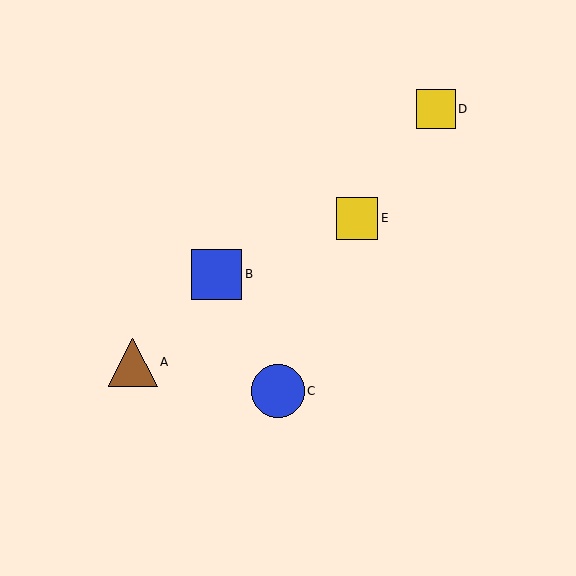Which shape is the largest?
The blue circle (labeled C) is the largest.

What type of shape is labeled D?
Shape D is a yellow square.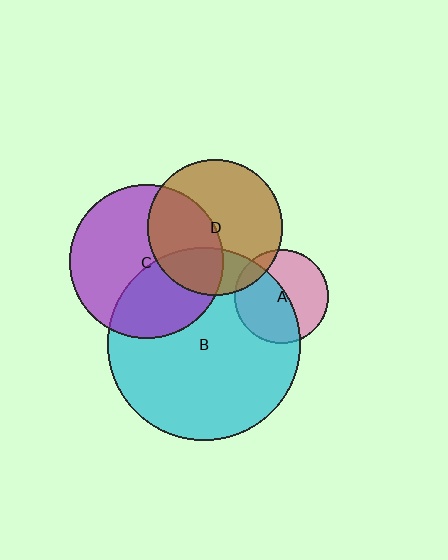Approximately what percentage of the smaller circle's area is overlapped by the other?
Approximately 25%.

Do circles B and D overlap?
Yes.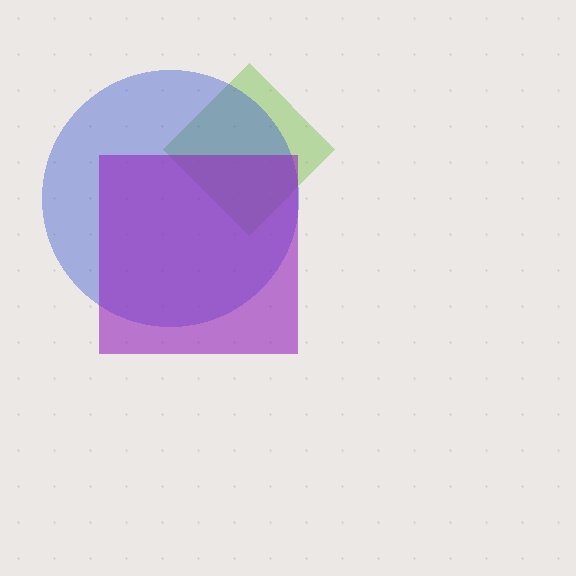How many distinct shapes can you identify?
There are 3 distinct shapes: a lime diamond, a blue circle, a purple square.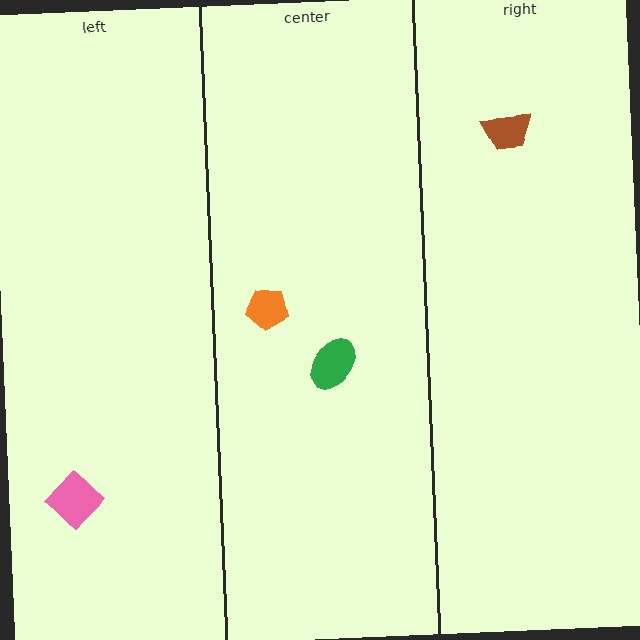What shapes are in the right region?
The brown trapezoid.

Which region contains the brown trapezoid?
The right region.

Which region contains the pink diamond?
The left region.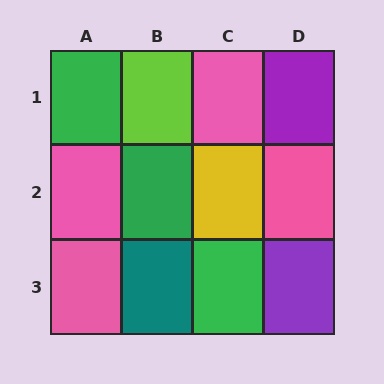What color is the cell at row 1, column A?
Green.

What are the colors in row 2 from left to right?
Pink, green, yellow, pink.